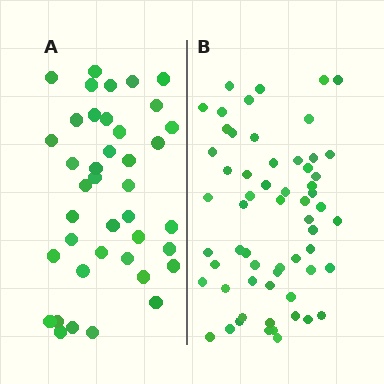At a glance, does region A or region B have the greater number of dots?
Region B (the right region) has more dots.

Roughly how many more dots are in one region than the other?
Region B has approximately 20 more dots than region A.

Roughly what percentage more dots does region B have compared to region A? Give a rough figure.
About 50% more.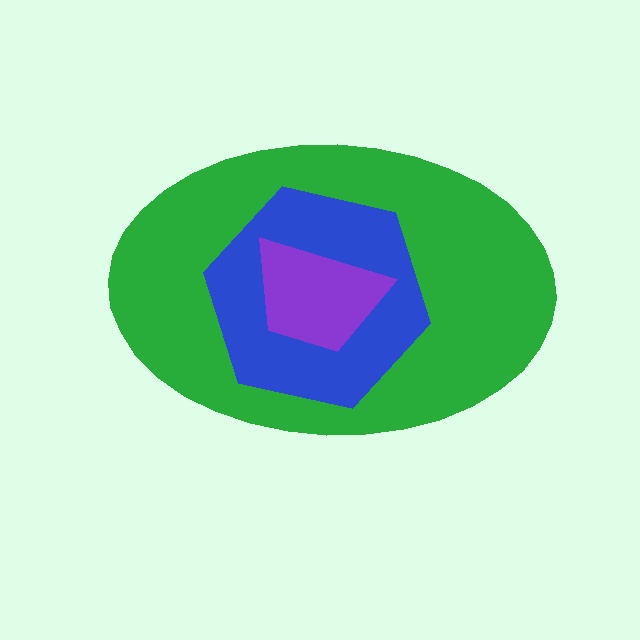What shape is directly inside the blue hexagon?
The purple trapezoid.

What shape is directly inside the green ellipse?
The blue hexagon.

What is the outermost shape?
The green ellipse.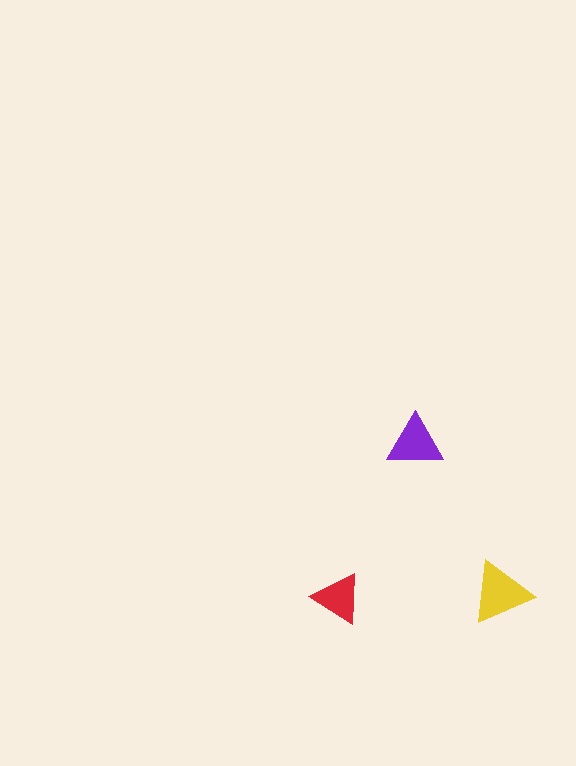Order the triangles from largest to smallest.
the yellow one, the purple one, the red one.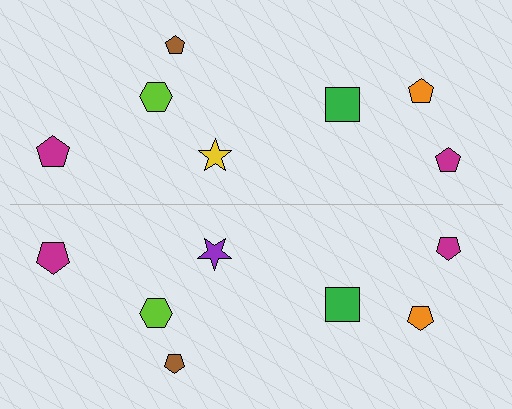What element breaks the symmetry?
The purple star on the bottom side breaks the symmetry — its mirror counterpart is yellow.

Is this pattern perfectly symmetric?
No, the pattern is not perfectly symmetric. The purple star on the bottom side breaks the symmetry — its mirror counterpart is yellow.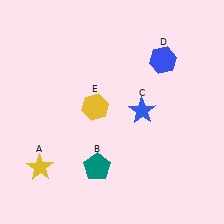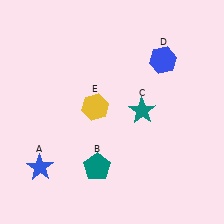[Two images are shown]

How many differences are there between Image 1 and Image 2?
There are 2 differences between the two images.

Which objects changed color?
A changed from yellow to blue. C changed from blue to teal.